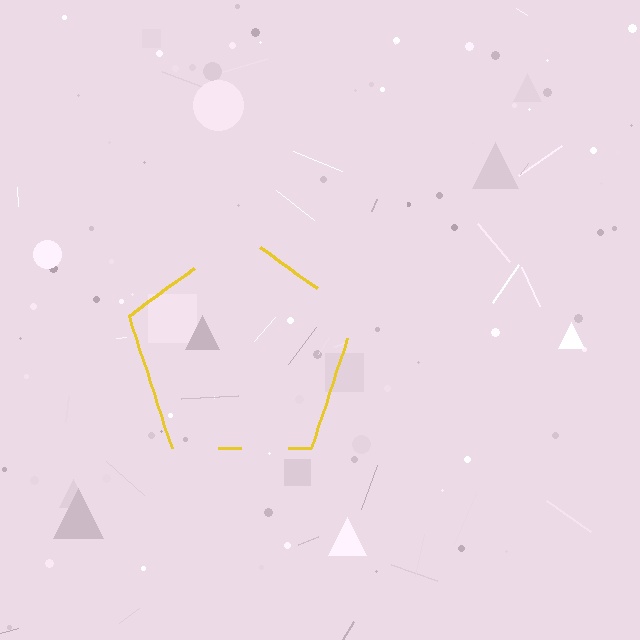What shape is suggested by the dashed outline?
The dashed outline suggests a pentagon.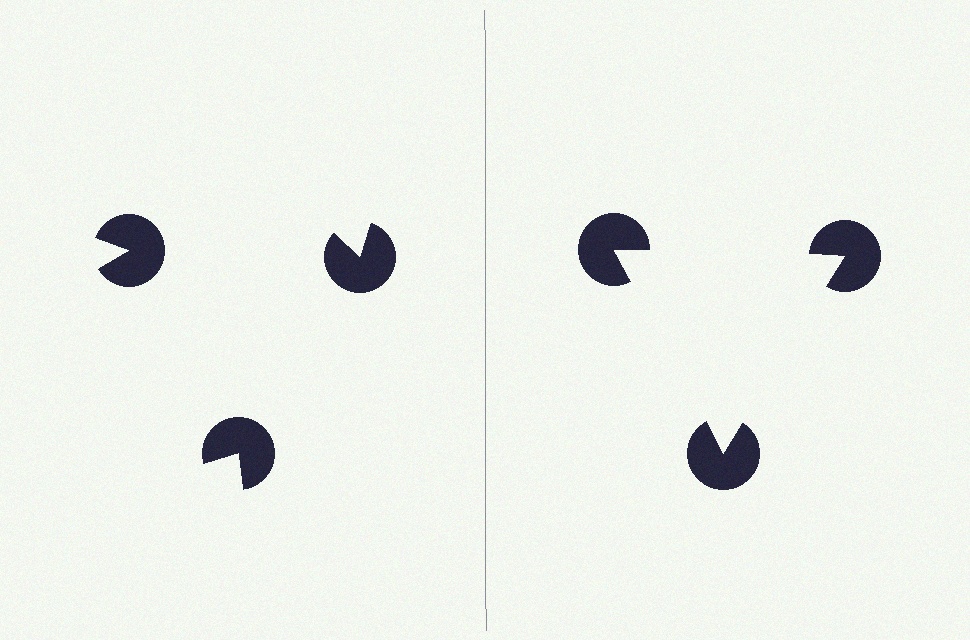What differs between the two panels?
The pac-man discs are positioned identically on both sides; only the wedge orientations differ. On the right they align to a triangle; on the left they are misaligned.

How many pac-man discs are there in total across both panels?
6 — 3 on each side.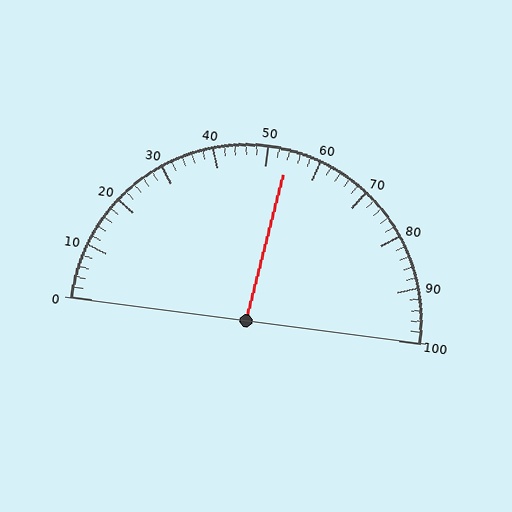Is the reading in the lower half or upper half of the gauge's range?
The reading is in the upper half of the range (0 to 100).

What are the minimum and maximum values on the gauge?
The gauge ranges from 0 to 100.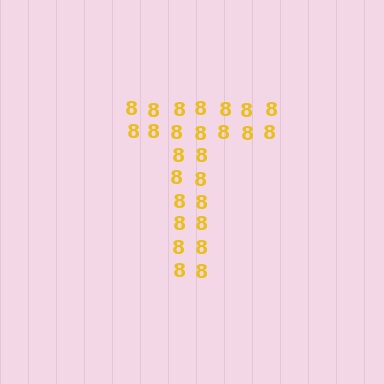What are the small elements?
The small elements are digit 8's.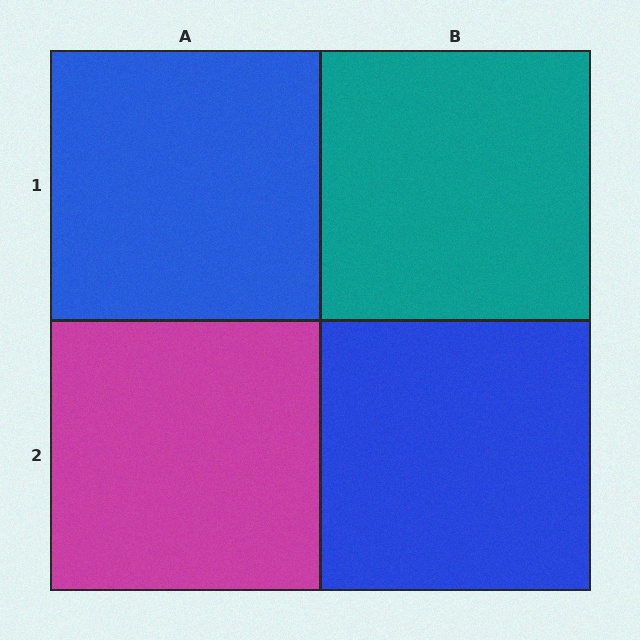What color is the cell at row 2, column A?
Magenta.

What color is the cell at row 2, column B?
Blue.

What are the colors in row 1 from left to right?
Blue, teal.